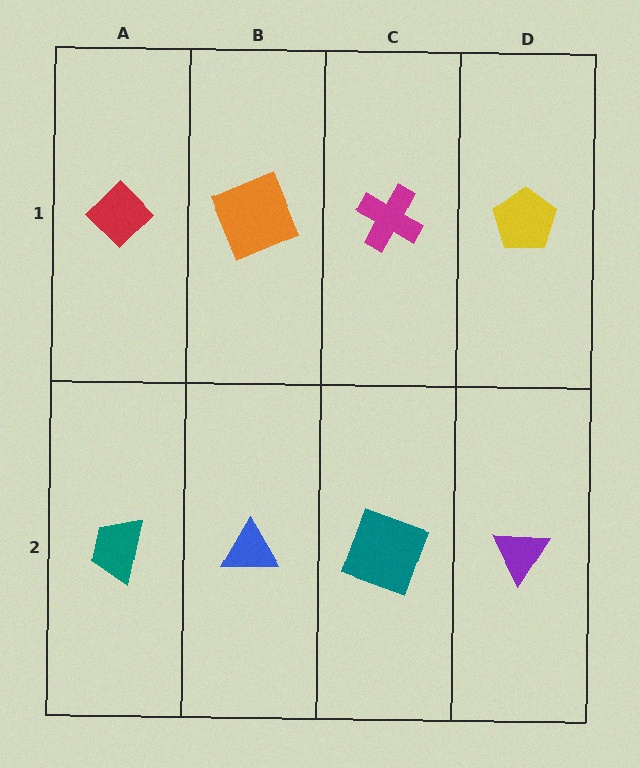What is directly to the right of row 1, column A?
An orange square.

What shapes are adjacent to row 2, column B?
An orange square (row 1, column B), a teal trapezoid (row 2, column A), a teal square (row 2, column C).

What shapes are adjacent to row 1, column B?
A blue triangle (row 2, column B), a red diamond (row 1, column A), a magenta cross (row 1, column C).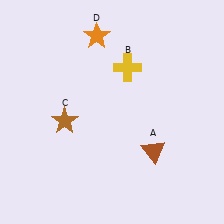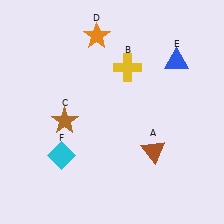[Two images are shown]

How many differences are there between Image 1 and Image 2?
There are 2 differences between the two images.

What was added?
A blue triangle (E), a cyan diamond (F) were added in Image 2.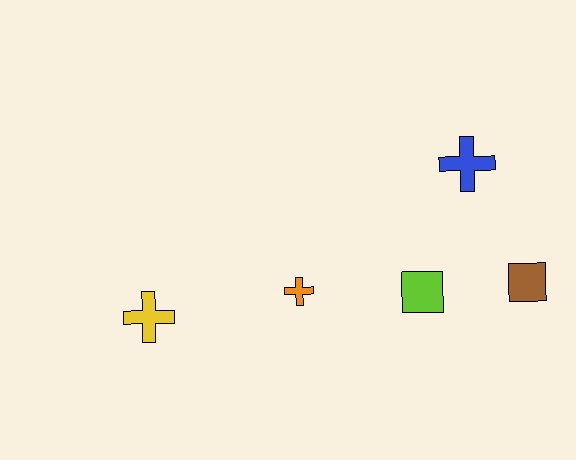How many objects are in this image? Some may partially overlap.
There are 5 objects.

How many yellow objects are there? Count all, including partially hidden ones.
There is 1 yellow object.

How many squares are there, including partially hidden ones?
There are 2 squares.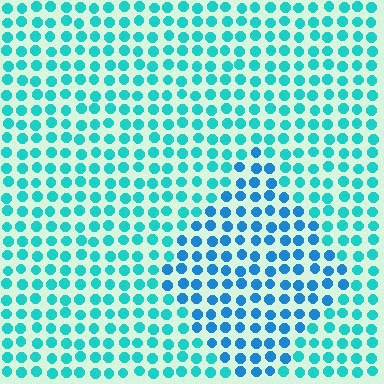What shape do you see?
I see a diamond.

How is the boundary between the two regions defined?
The boundary is defined purely by a slight shift in hue (about 28 degrees). Spacing, size, and orientation are identical on both sides.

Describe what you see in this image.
The image is filled with small cyan elements in a uniform arrangement. A diamond-shaped region is visible where the elements are tinted to a slightly different hue, forming a subtle color boundary.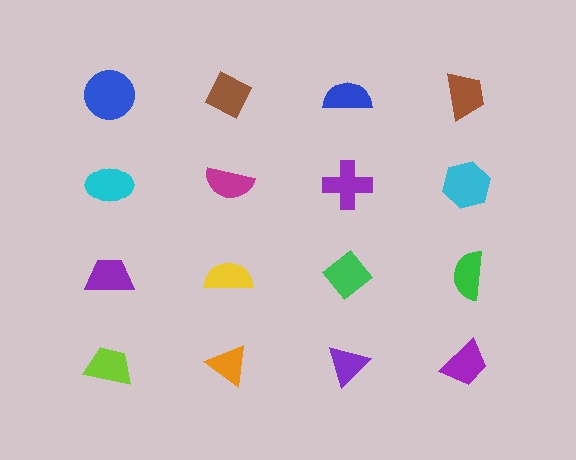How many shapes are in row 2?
4 shapes.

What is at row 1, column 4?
A brown trapezoid.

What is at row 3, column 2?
A yellow semicircle.